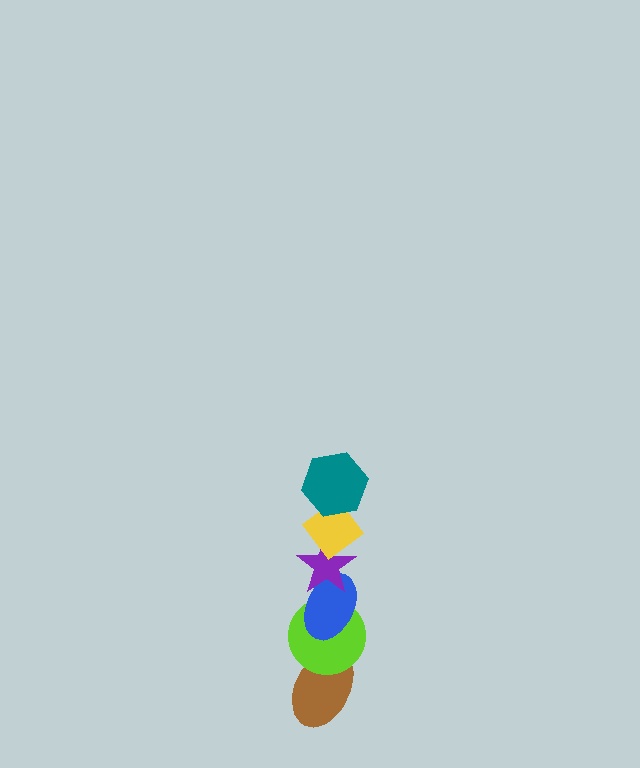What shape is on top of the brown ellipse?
The lime circle is on top of the brown ellipse.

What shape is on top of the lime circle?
The blue ellipse is on top of the lime circle.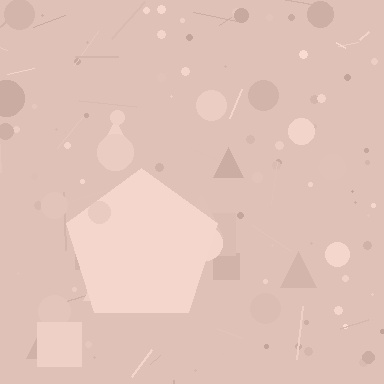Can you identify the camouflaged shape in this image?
The camouflaged shape is a pentagon.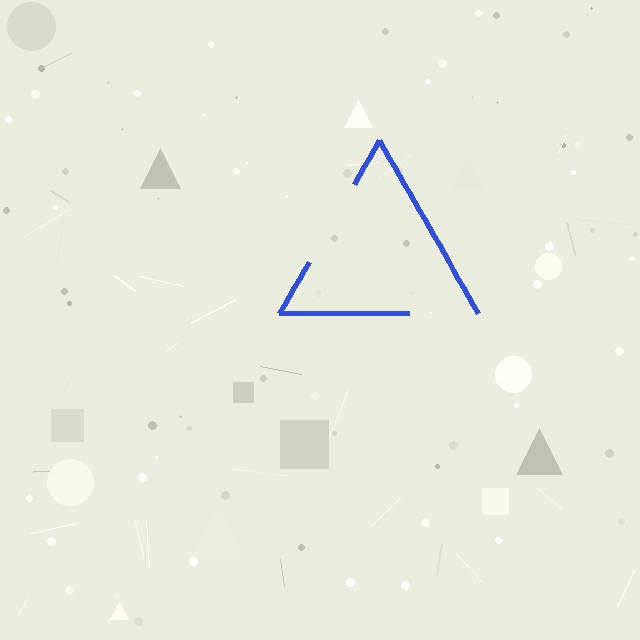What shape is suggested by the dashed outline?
The dashed outline suggests a triangle.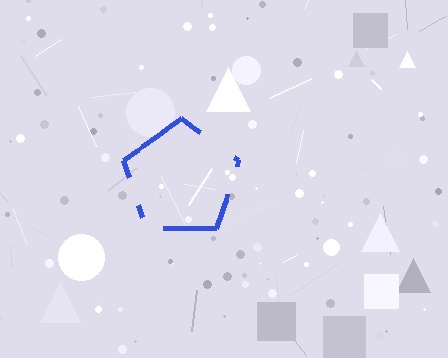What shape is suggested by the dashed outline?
The dashed outline suggests a pentagon.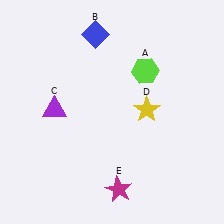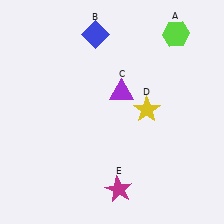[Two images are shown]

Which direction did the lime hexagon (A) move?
The lime hexagon (A) moved up.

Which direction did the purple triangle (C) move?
The purple triangle (C) moved right.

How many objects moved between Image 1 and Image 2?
2 objects moved between the two images.